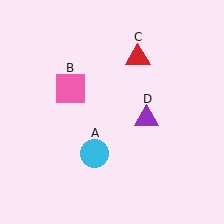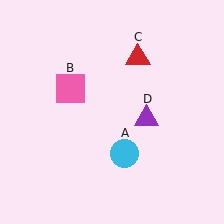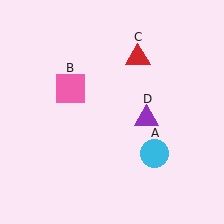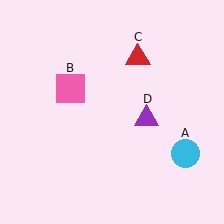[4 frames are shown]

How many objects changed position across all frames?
1 object changed position: cyan circle (object A).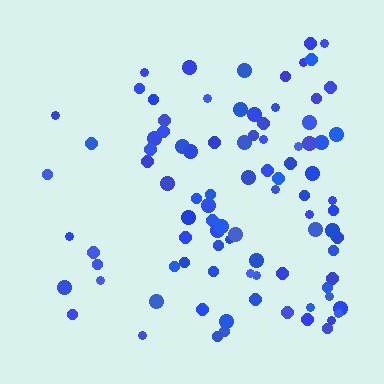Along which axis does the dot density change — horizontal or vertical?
Horizontal.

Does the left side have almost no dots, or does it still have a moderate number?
Still a moderate number, just noticeably fewer than the right.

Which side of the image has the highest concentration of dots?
The right.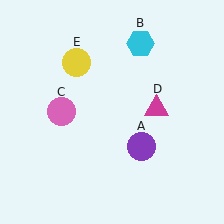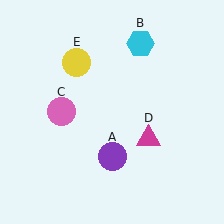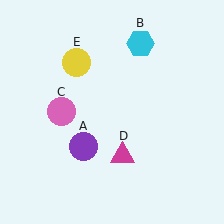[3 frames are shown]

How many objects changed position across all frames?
2 objects changed position: purple circle (object A), magenta triangle (object D).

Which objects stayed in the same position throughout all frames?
Cyan hexagon (object B) and pink circle (object C) and yellow circle (object E) remained stationary.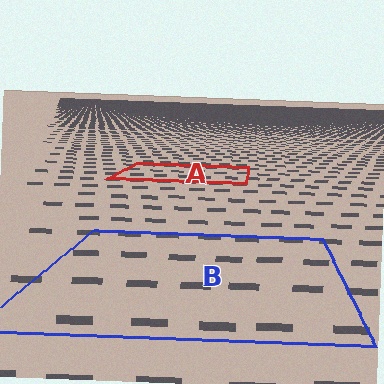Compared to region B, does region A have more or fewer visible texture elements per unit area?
Region A has more texture elements per unit area — they are packed more densely because it is farther away.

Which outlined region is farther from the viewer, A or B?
Region A is farther from the viewer — the texture elements inside it appear smaller and more densely packed.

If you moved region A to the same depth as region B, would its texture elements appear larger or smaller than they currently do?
They would appear larger. At a closer depth, the same texture elements are projected at a bigger on-screen size.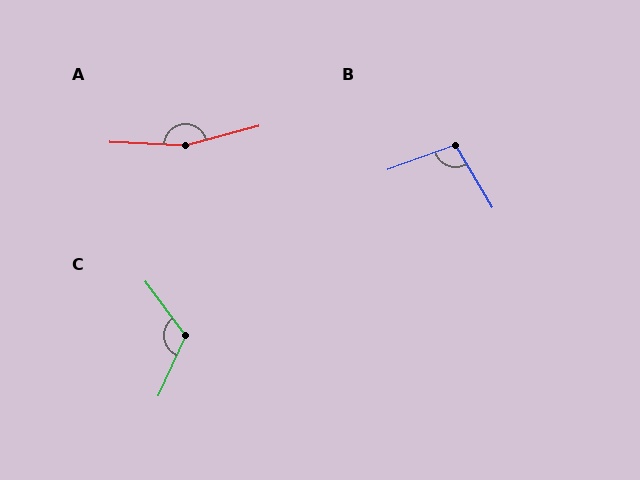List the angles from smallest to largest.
B (101°), C (119°), A (162°).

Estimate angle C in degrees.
Approximately 119 degrees.